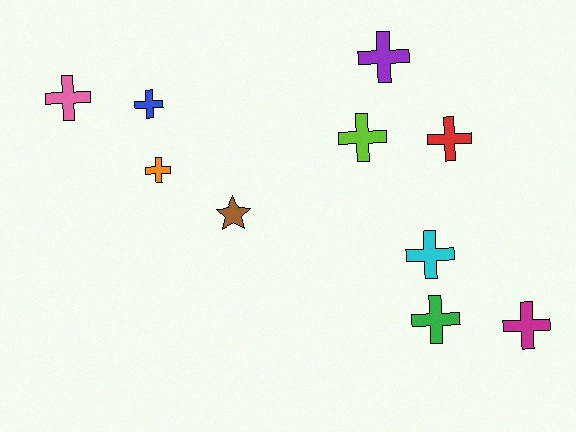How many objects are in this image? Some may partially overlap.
There are 10 objects.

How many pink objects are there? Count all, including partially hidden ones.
There is 1 pink object.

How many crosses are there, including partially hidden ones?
There are 9 crosses.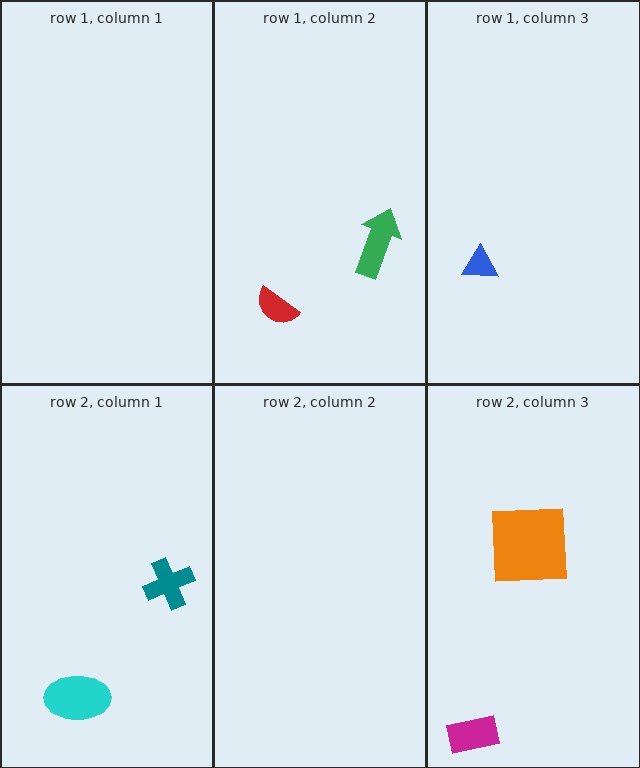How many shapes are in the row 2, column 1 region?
2.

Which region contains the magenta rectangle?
The row 2, column 3 region.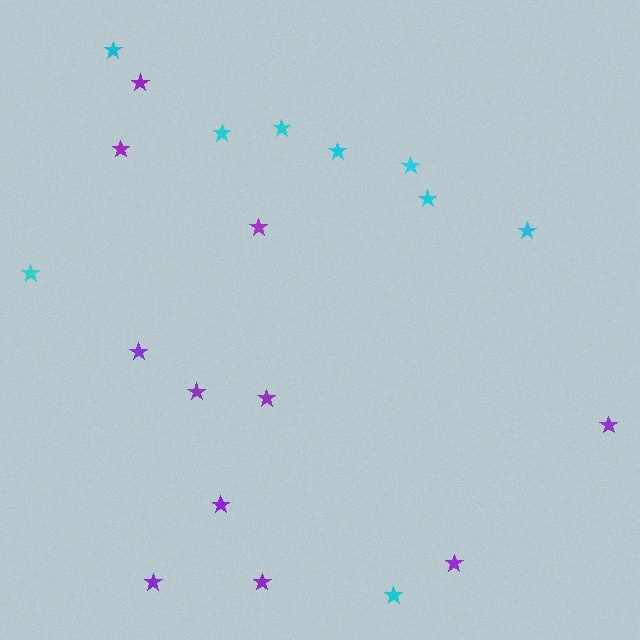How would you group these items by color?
There are 2 groups: one group of purple stars (11) and one group of cyan stars (9).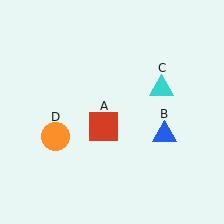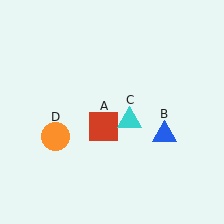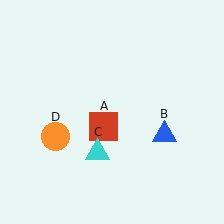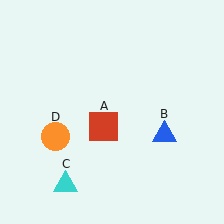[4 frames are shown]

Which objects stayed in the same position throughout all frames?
Red square (object A) and blue triangle (object B) and orange circle (object D) remained stationary.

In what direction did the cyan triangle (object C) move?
The cyan triangle (object C) moved down and to the left.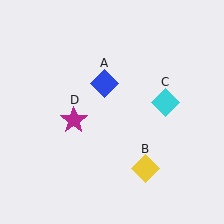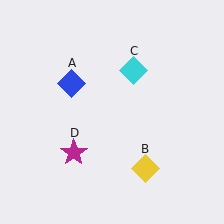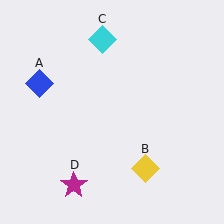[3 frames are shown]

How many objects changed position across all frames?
3 objects changed position: blue diamond (object A), cyan diamond (object C), magenta star (object D).